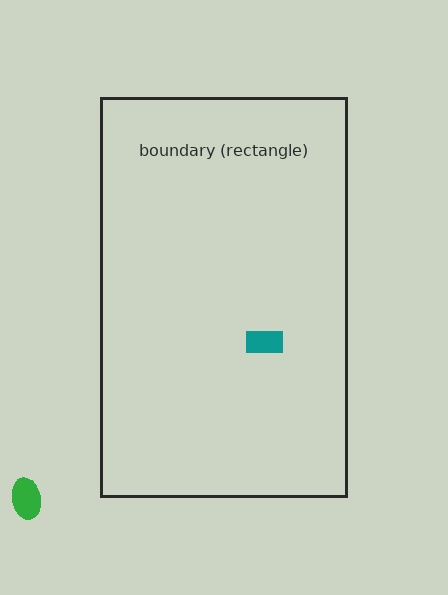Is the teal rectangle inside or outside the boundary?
Inside.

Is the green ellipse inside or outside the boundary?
Outside.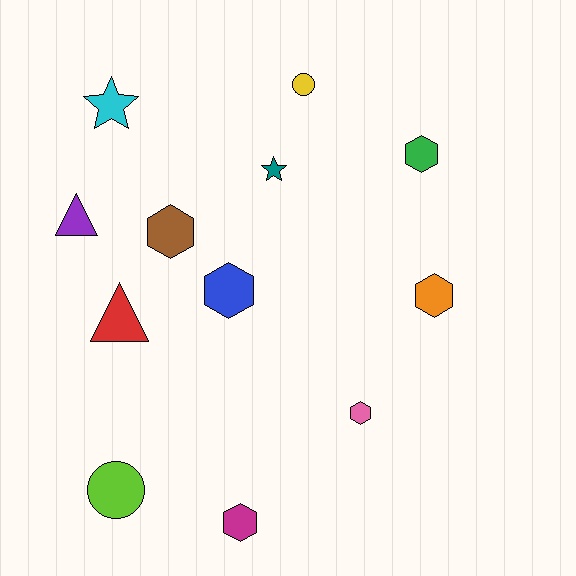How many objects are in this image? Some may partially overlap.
There are 12 objects.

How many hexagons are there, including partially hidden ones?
There are 6 hexagons.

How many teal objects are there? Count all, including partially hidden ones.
There is 1 teal object.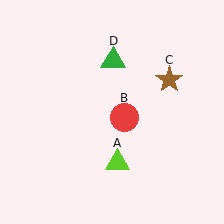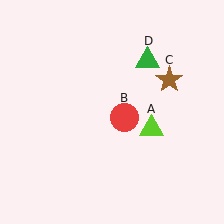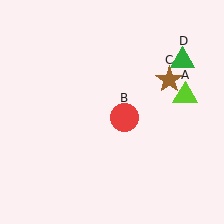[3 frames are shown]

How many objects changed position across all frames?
2 objects changed position: lime triangle (object A), green triangle (object D).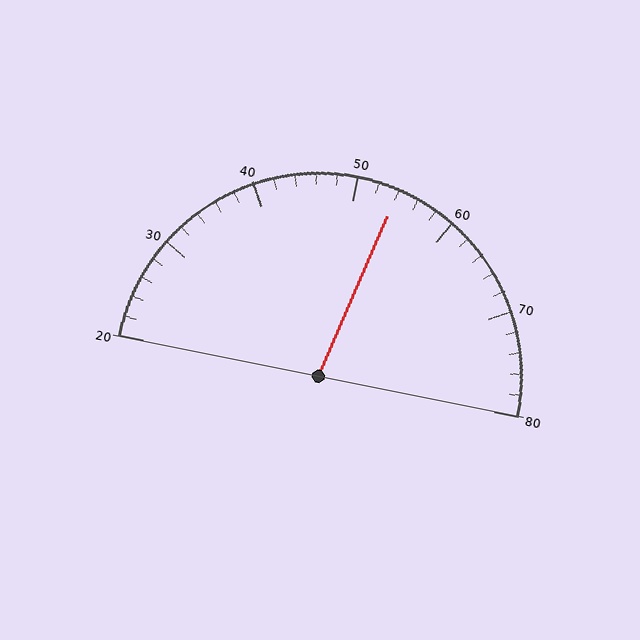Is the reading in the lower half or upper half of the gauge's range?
The reading is in the upper half of the range (20 to 80).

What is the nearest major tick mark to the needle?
The nearest major tick mark is 50.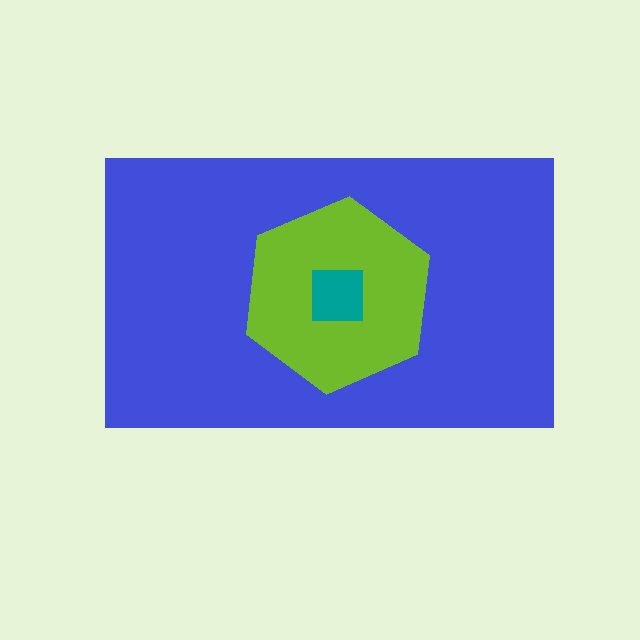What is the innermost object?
The teal square.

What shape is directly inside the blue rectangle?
The lime hexagon.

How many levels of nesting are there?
3.